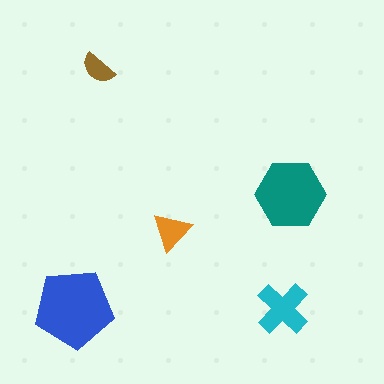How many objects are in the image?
There are 5 objects in the image.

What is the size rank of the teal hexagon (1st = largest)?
2nd.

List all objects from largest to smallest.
The blue pentagon, the teal hexagon, the cyan cross, the orange triangle, the brown semicircle.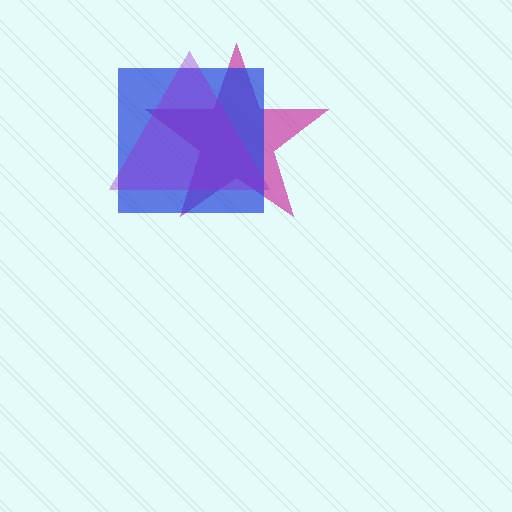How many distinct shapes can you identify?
There are 3 distinct shapes: a magenta star, a blue square, a purple triangle.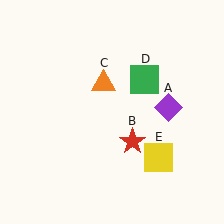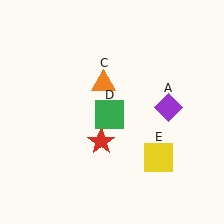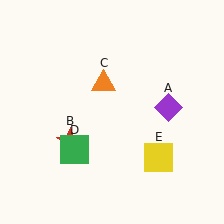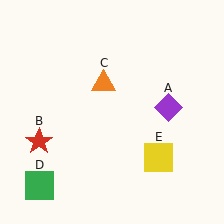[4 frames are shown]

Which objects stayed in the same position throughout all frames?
Purple diamond (object A) and orange triangle (object C) and yellow square (object E) remained stationary.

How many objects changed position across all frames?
2 objects changed position: red star (object B), green square (object D).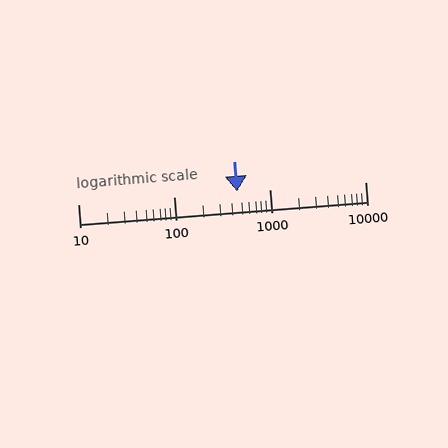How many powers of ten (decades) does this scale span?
The scale spans 3 decades, from 10 to 10000.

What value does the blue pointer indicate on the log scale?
The pointer indicates approximately 460.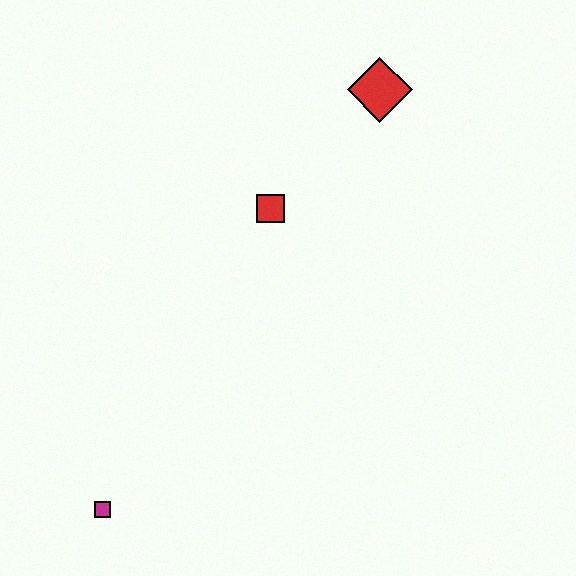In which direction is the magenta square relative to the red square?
The magenta square is below the red square.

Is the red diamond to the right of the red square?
Yes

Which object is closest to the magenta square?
The red square is closest to the magenta square.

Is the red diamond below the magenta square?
No